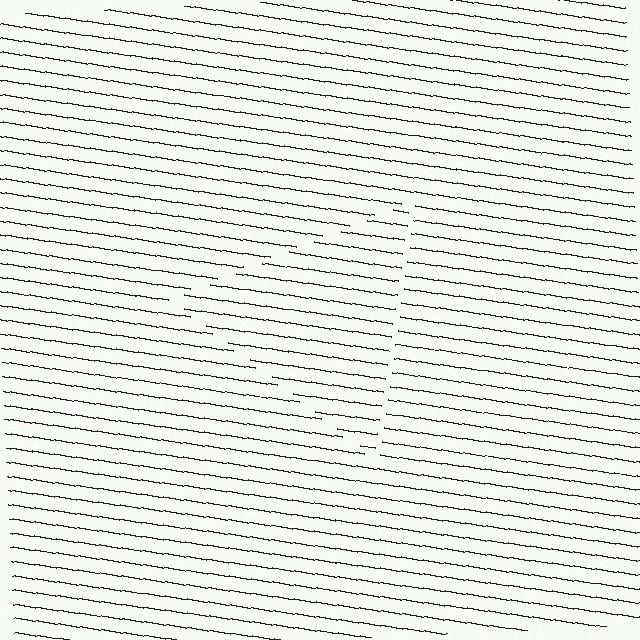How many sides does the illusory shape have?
3 sides — the line-ends trace a triangle.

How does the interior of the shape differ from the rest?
The interior of the shape contains the same grating, shifted by half a period — the contour is defined by the phase discontinuity where line-ends from the inner and outer gratings abut.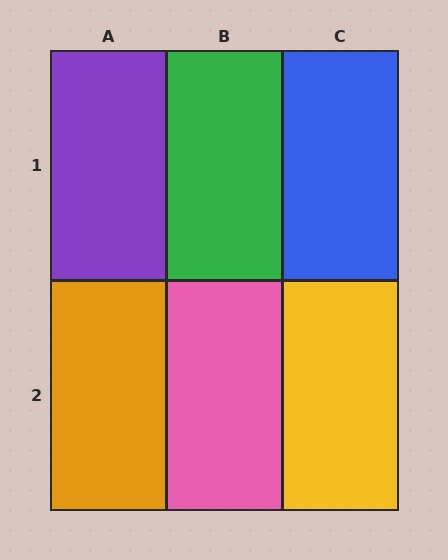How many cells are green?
1 cell is green.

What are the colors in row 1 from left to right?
Purple, green, blue.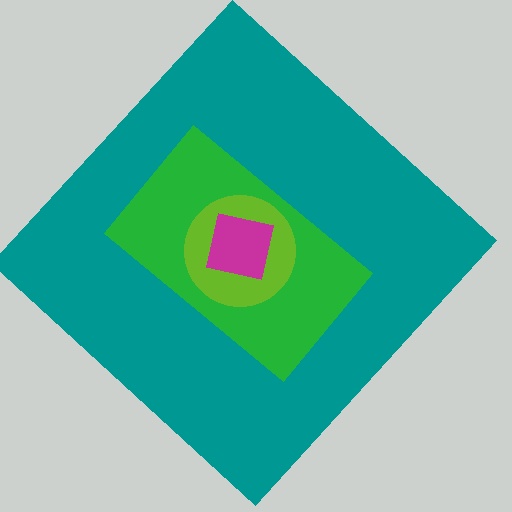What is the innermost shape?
The magenta square.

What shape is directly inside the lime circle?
The magenta square.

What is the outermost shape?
The teal diamond.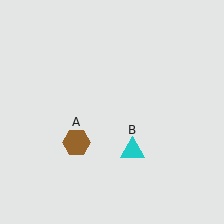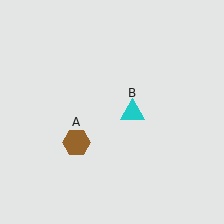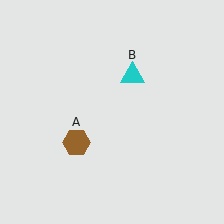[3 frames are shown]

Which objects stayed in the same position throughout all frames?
Brown hexagon (object A) remained stationary.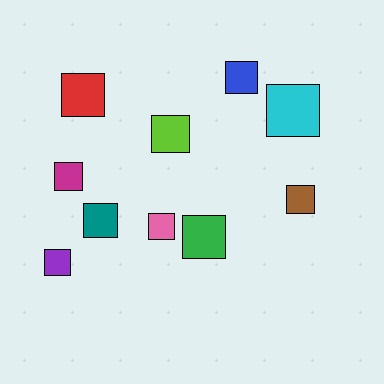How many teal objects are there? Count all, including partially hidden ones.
There is 1 teal object.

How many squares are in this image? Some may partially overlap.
There are 10 squares.